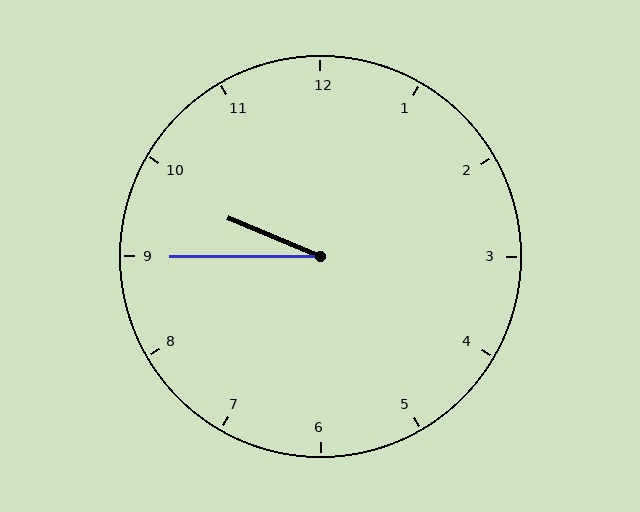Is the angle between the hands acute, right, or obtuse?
It is acute.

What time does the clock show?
9:45.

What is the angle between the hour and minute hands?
Approximately 22 degrees.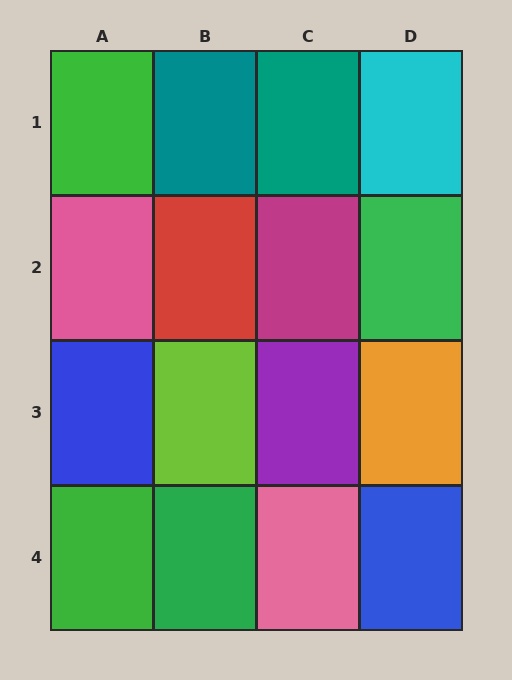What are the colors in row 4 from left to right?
Green, green, pink, blue.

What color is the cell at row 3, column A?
Blue.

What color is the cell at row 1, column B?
Teal.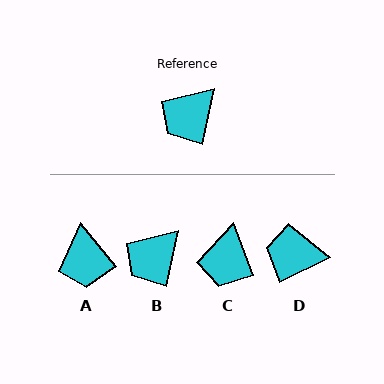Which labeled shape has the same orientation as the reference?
B.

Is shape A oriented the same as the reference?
No, it is off by about 52 degrees.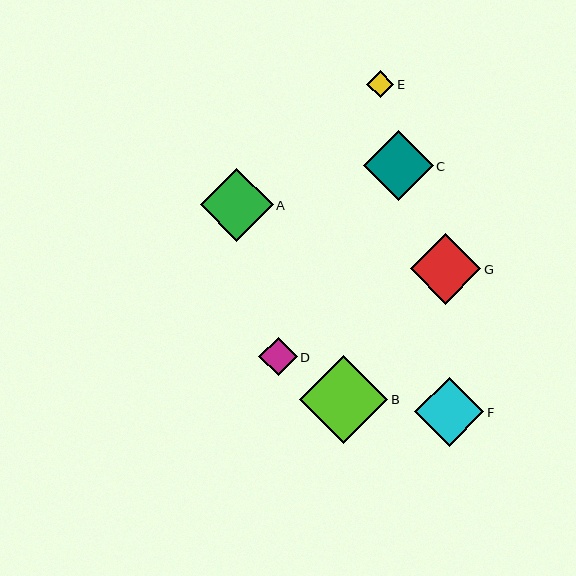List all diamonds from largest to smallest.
From largest to smallest: B, A, G, C, F, D, E.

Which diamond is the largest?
Diamond B is the largest with a size of approximately 88 pixels.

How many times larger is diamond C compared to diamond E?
Diamond C is approximately 2.6 times the size of diamond E.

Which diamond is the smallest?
Diamond E is the smallest with a size of approximately 27 pixels.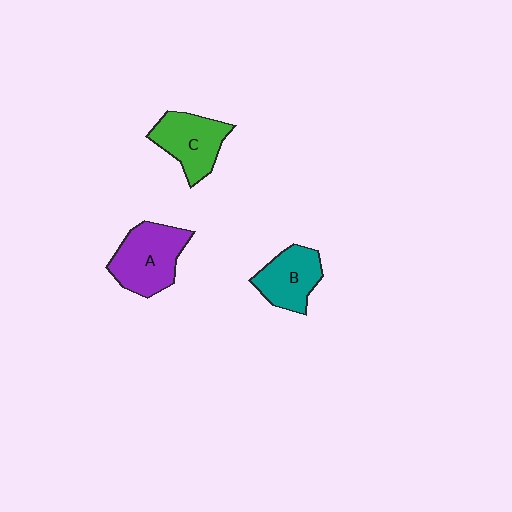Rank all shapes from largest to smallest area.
From largest to smallest: A (purple), C (green), B (teal).